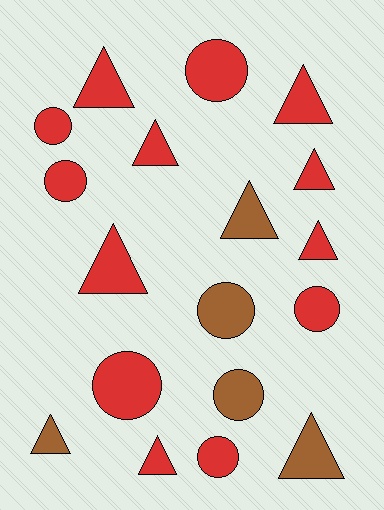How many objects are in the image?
There are 18 objects.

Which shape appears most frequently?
Triangle, with 10 objects.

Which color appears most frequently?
Red, with 13 objects.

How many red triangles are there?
There are 7 red triangles.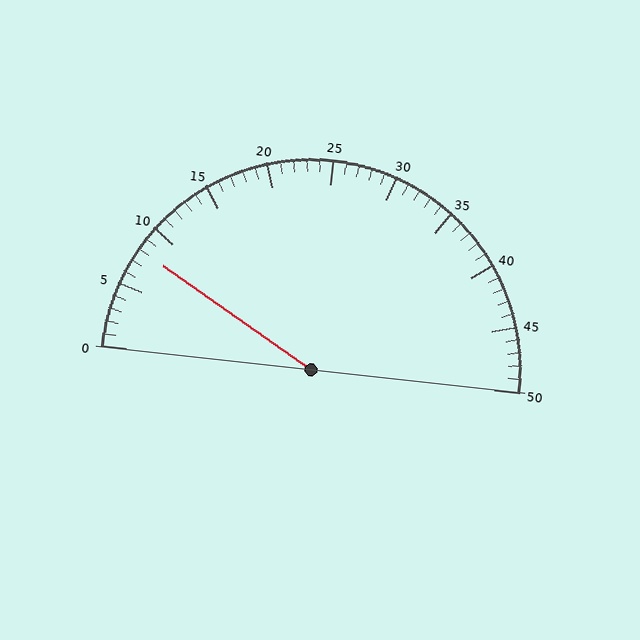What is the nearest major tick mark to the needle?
The nearest major tick mark is 10.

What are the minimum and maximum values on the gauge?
The gauge ranges from 0 to 50.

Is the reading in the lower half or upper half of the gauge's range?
The reading is in the lower half of the range (0 to 50).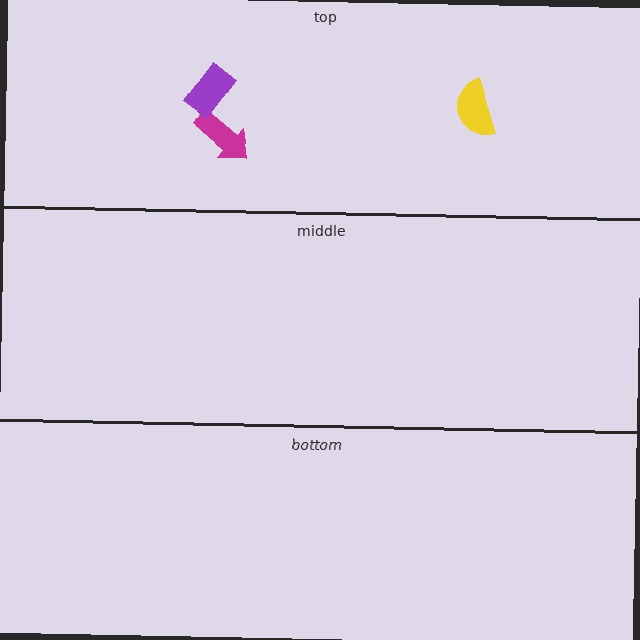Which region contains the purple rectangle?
The top region.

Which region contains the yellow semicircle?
The top region.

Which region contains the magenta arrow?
The top region.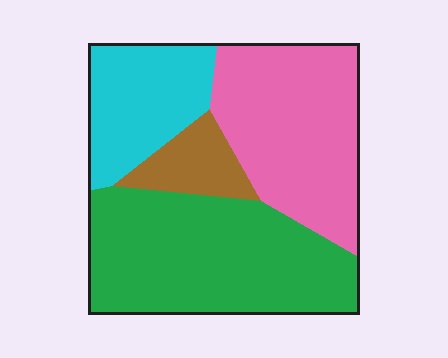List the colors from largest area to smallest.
From largest to smallest: green, pink, cyan, brown.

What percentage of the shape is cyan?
Cyan covers around 20% of the shape.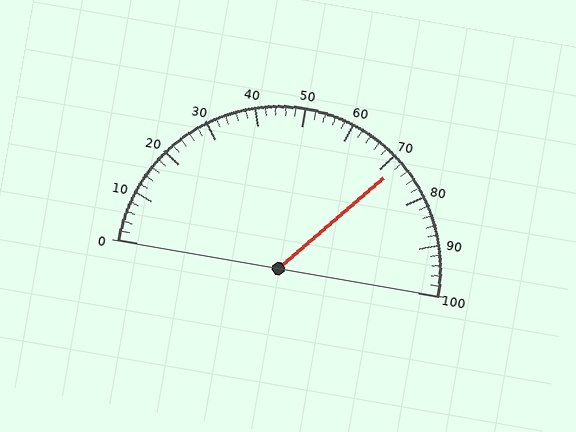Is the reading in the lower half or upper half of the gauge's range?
The reading is in the upper half of the range (0 to 100).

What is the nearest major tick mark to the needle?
The nearest major tick mark is 70.